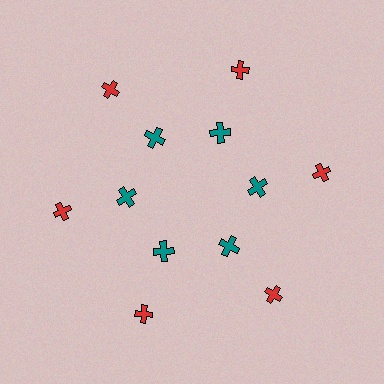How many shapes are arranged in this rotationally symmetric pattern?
There are 12 shapes, arranged in 6 groups of 2.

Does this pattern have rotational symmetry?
Yes, this pattern has 6-fold rotational symmetry. It looks the same after rotating 60 degrees around the center.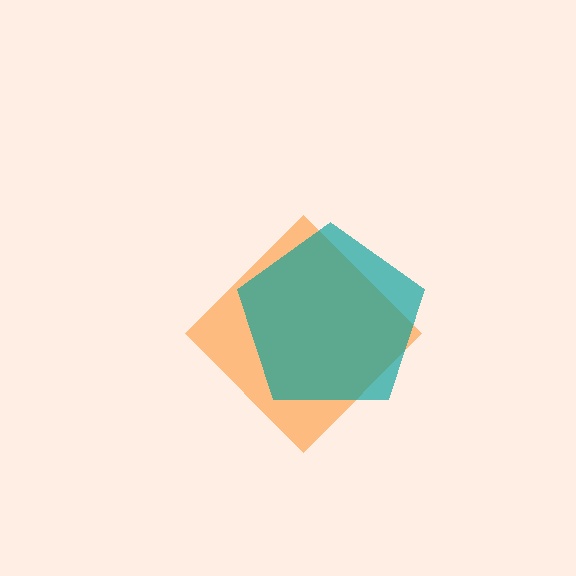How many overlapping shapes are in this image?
There are 2 overlapping shapes in the image.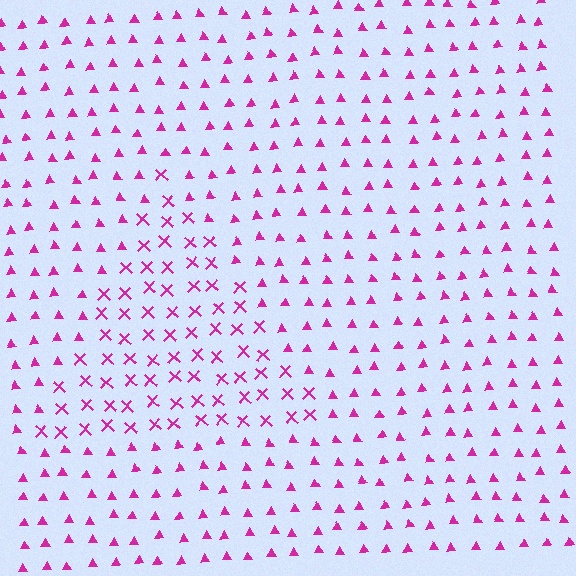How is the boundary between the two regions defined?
The boundary is defined by a change in element shape: X marks inside vs. triangles outside. All elements share the same color and spacing.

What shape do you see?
I see a triangle.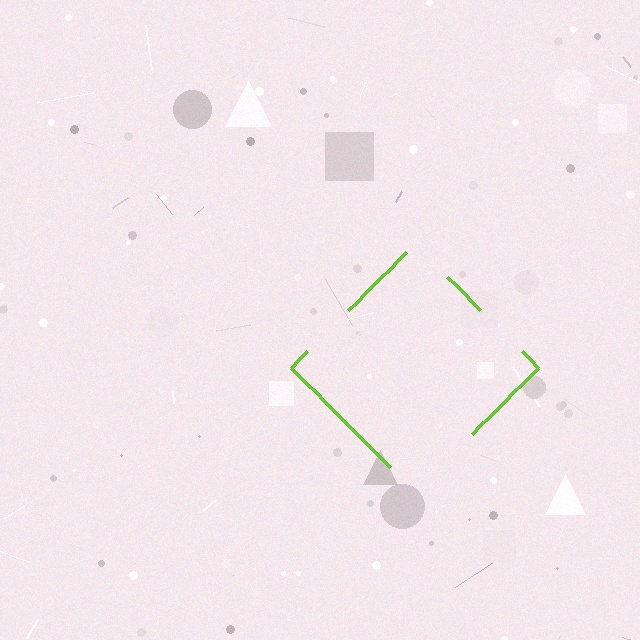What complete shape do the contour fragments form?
The contour fragments form a diamond.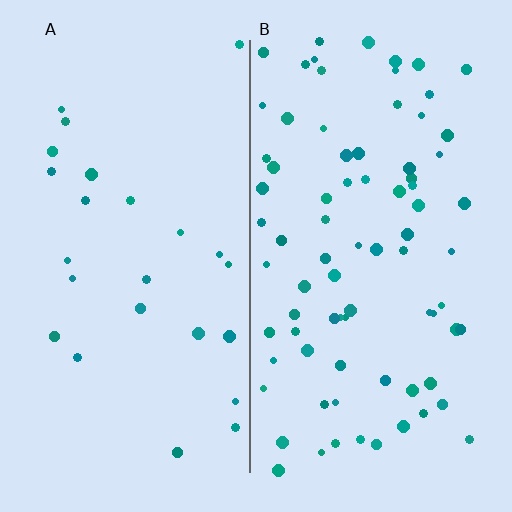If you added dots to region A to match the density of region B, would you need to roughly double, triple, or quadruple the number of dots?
Approximately triple.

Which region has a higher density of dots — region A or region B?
B (the right).